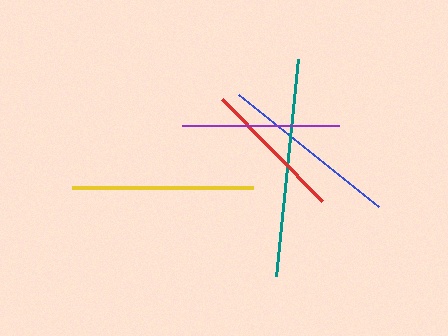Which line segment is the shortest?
The red line is the shortest at approximately 143 pixels.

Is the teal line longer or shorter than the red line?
The teal line is longer than the red line.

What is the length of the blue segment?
The blue segment is approximately 179 pixels long.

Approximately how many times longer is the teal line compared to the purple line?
The teal line is approximately 1.4 times the length of the purple line.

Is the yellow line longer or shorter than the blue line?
The yellow line is longer than the blue line.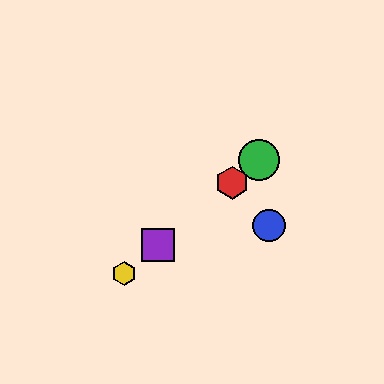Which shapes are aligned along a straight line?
The red hexagon, the green circle, the yellow hexagon, the purple square are aligned along a straight line.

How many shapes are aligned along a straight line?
4 shapes (the red hexagon, the green circle, the yellow hexagon, the purple square) are aligned along a straight line.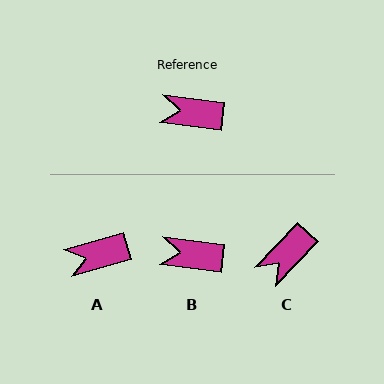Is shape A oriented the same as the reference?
No, it is off by about 24 degrees.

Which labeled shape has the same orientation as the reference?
B.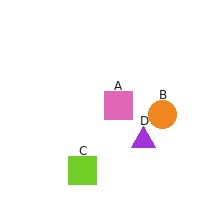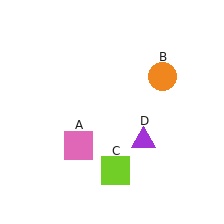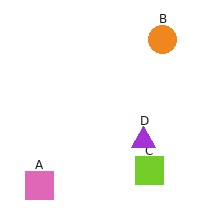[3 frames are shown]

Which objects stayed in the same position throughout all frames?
Purple triangle (object D) remained stationary.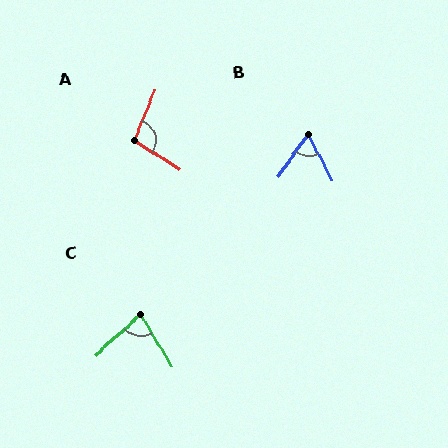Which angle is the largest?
A, at approximately 100 degrees.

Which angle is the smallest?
B, at approximately 63 degrees.